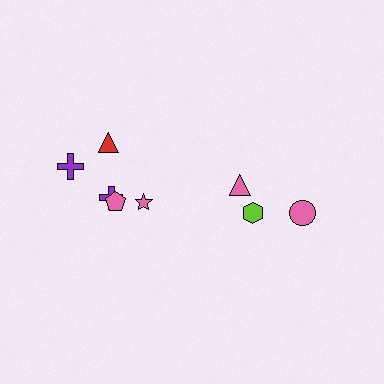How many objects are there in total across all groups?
There are 8 objects.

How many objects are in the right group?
There are 3 objects.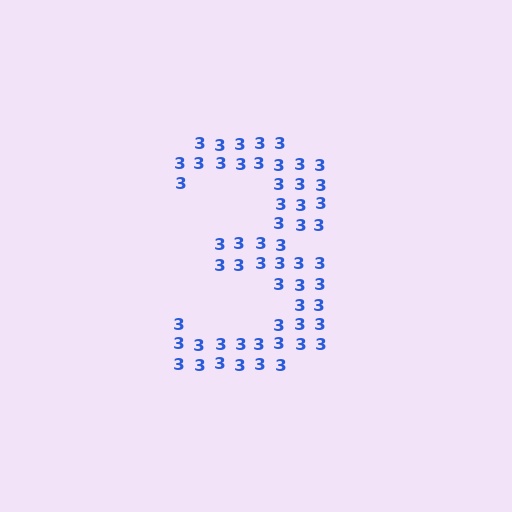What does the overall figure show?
The overall figure shows the digit 3.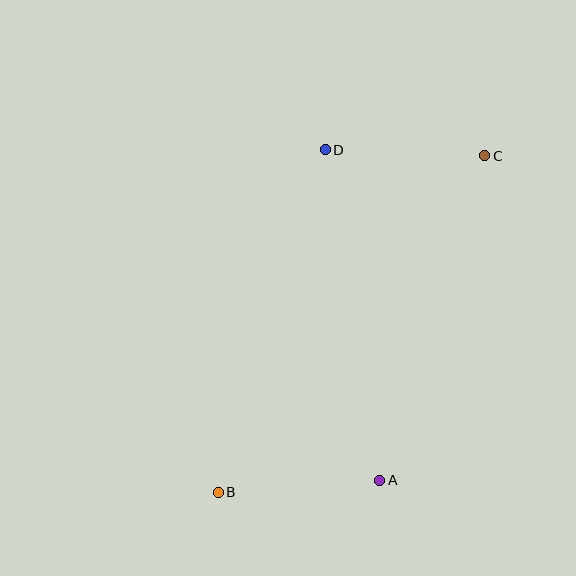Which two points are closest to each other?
Points C and D are closest to each other.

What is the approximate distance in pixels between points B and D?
The distance between B and D is approximately 358 pixels.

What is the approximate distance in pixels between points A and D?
The distance between A and D is approximately 335 pixels.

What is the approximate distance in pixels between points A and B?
The distance between A and B is approximately 162 pixels.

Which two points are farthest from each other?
Points B and C are farthest from each other.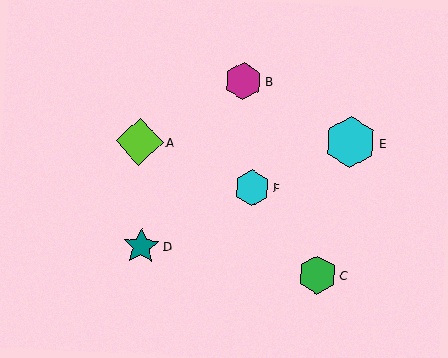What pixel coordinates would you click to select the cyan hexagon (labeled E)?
Click at (350, 142) to select the cyan hexagon E.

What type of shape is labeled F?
Shape F is a cyan hexagon.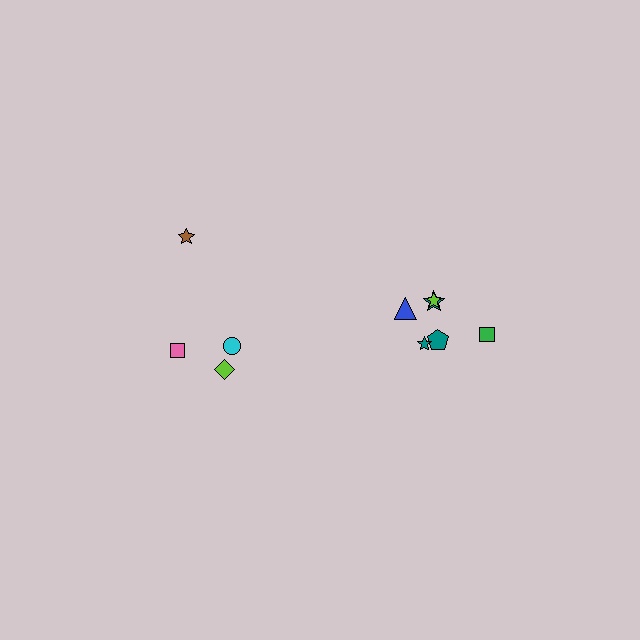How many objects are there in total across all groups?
There are 10 objects.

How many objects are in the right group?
There are 6 objects.